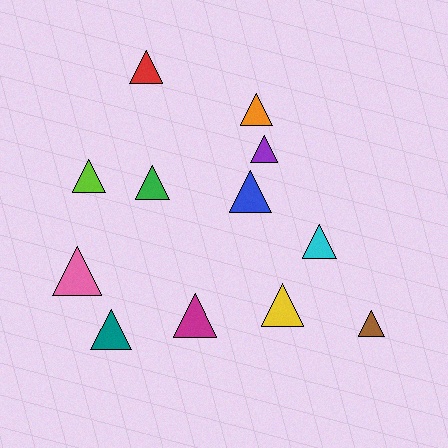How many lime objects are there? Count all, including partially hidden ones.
There is 1 lime object.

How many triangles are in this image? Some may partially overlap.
There are 12 triangles.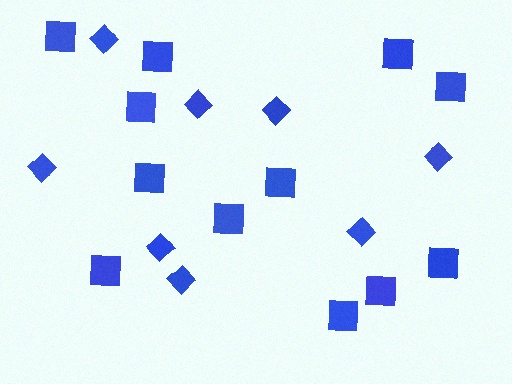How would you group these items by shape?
There are 2 groups: one group of squares (12) and one group of diamonds (8).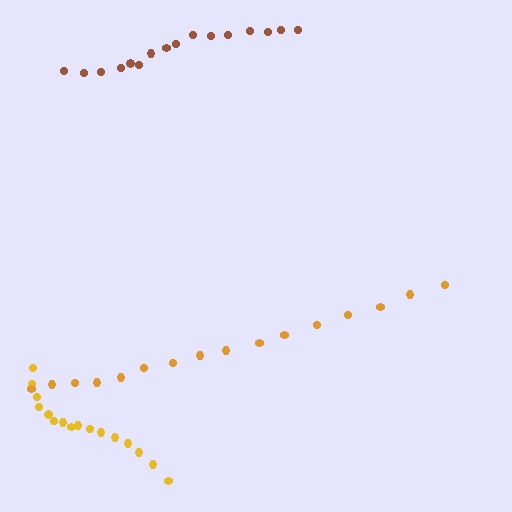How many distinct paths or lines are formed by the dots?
There are 3 distinct paths.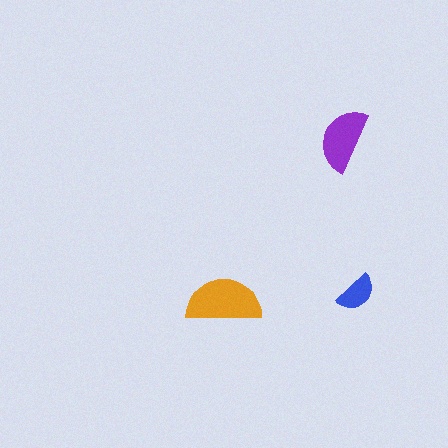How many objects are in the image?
There are 3 objects in the image.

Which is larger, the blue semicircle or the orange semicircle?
The orange one.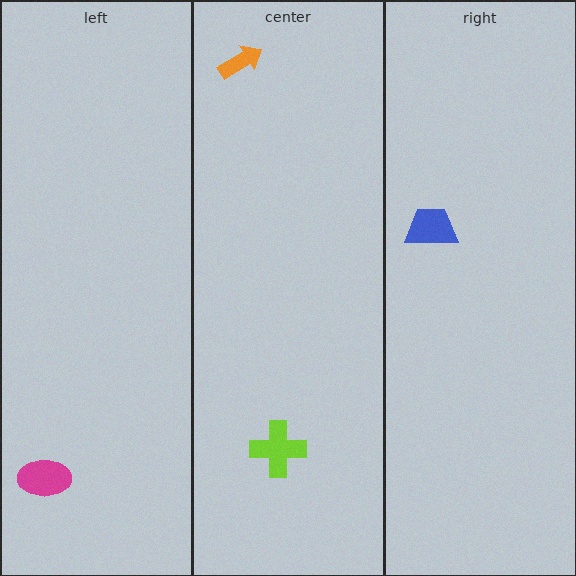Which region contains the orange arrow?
The center region.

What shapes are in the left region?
The magenta ellipse.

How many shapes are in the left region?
1.